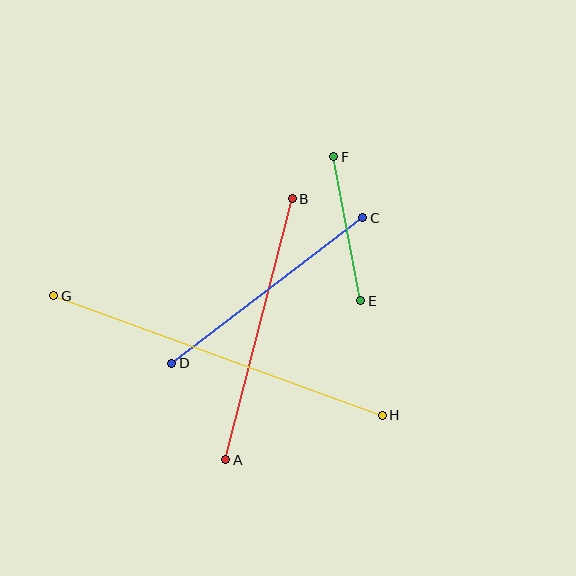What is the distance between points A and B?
The distance is approximately 269 pixels.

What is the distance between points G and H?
The distance is approximately 350 pixels.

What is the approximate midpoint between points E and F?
The midpoint is at approximately (347, 229) pixels.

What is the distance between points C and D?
The distance is approximately 240 pixels.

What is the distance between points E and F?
The distance is approximately 146 pixels.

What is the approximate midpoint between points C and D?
The midpoint is at approximately (267, 291) pixels.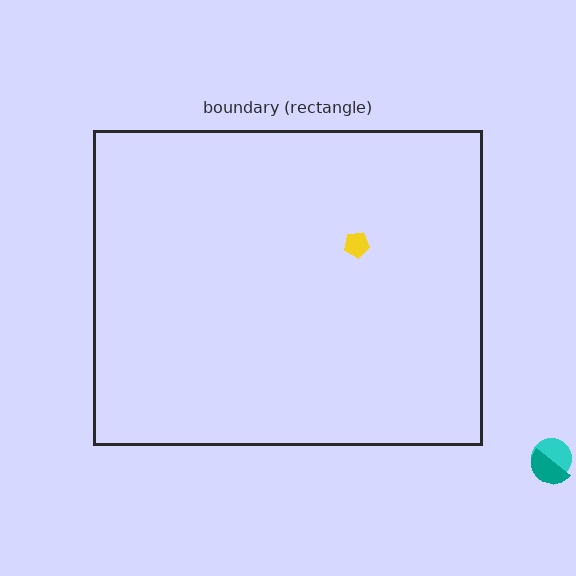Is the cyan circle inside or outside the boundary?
Outside.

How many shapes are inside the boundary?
1 inside, 2 outside.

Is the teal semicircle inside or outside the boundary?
Outside.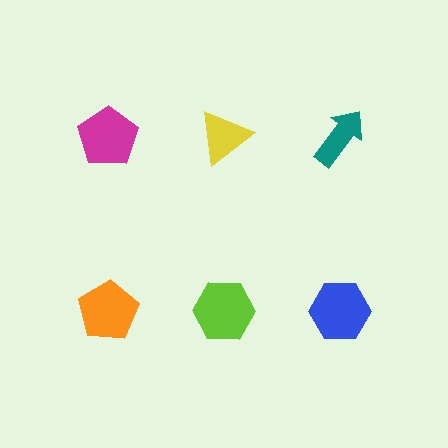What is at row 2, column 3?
A blue hexagon.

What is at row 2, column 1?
An orange pentagon.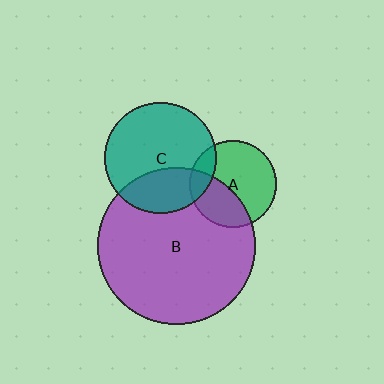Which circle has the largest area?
Circle B (purple).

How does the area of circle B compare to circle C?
Approximately 2.0 times.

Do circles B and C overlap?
Yes.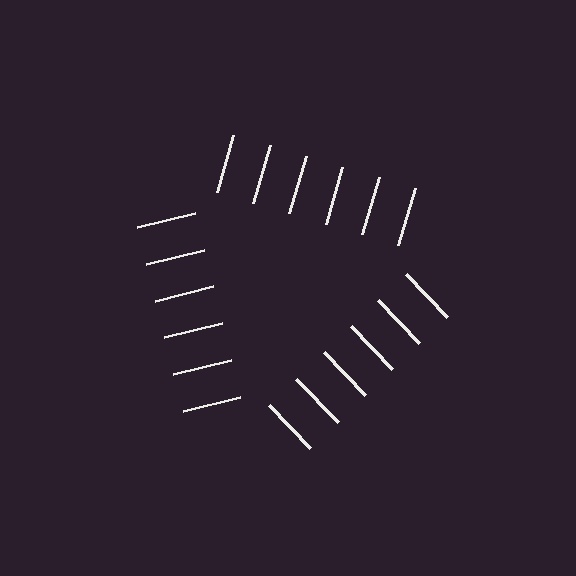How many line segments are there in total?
18 — 6 along each of the 3 edges.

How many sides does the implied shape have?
3 sides — the line-ends trace a triangle.